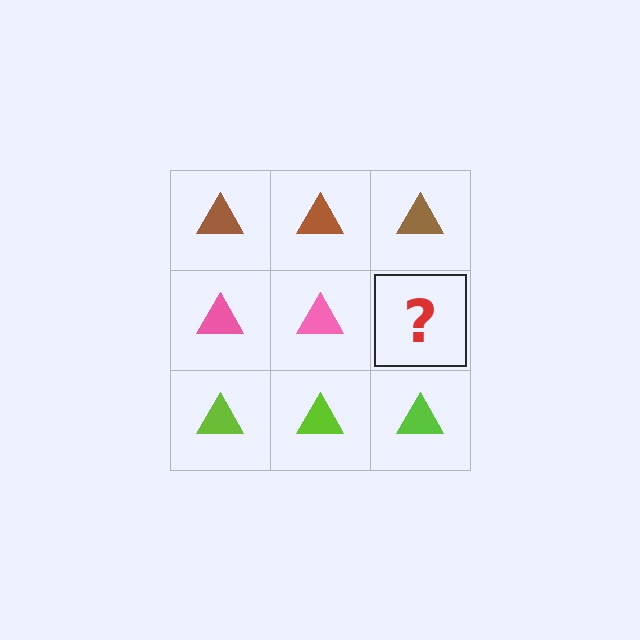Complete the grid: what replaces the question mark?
The question mark should be replaced with a pink triangle.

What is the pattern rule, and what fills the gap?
The rule is that each row has a consistent color. The gap should be filled with a pink triangle.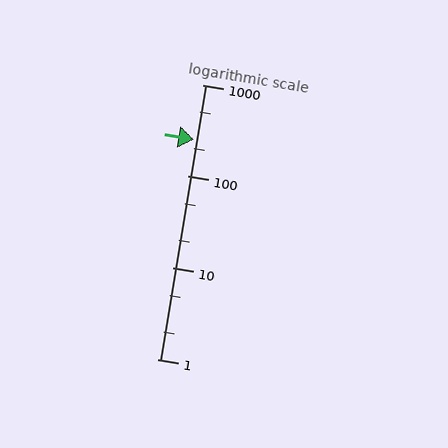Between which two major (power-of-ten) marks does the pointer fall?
The pointer is between 100 and 1000.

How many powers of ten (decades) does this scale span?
The scale spans 3 decades, from 1 to 1000.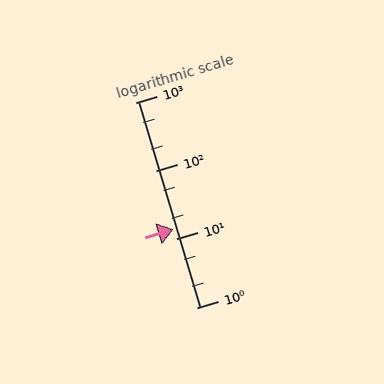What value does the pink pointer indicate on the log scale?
The pointer indicates approximately 14.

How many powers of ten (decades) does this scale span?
The scale spans 3 decades, from 1 to 1000.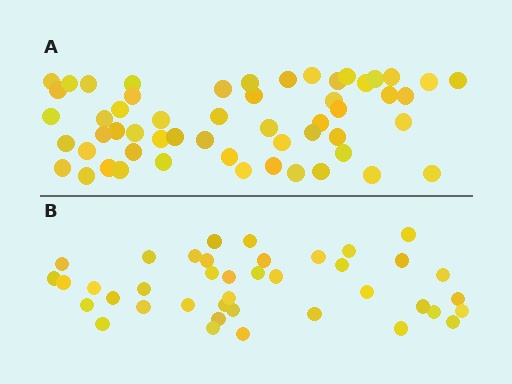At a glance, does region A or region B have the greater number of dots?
Region A (the top region) has more dots.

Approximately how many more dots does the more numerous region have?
Region A has approximately 15 more dots than region B.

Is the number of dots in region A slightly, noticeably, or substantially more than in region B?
Region A has noticeably more, but not dramatically so. The ratio is roughly 1.4 to 1.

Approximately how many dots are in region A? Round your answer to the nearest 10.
About 60 dots. (The exact count is 55, which rounds to 60.)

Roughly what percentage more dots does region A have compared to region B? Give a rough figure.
About 40% more.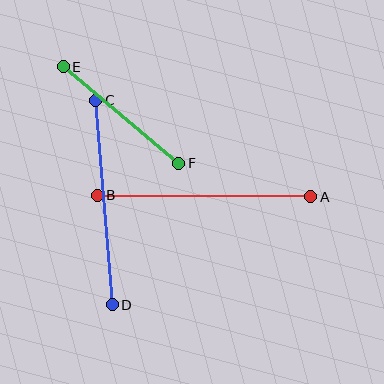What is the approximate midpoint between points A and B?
The midpoint is at approximately (204, 196) pixels.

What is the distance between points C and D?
The distance is approximately 205 pixels.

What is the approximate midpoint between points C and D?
The midpoint is at approximately (104, 203) pixels.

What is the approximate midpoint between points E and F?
The midpoint is at approximately (121, 115) pixels.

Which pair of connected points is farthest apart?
Points A and B are farthest apart.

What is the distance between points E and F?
The distance is approximately 151 pixels.